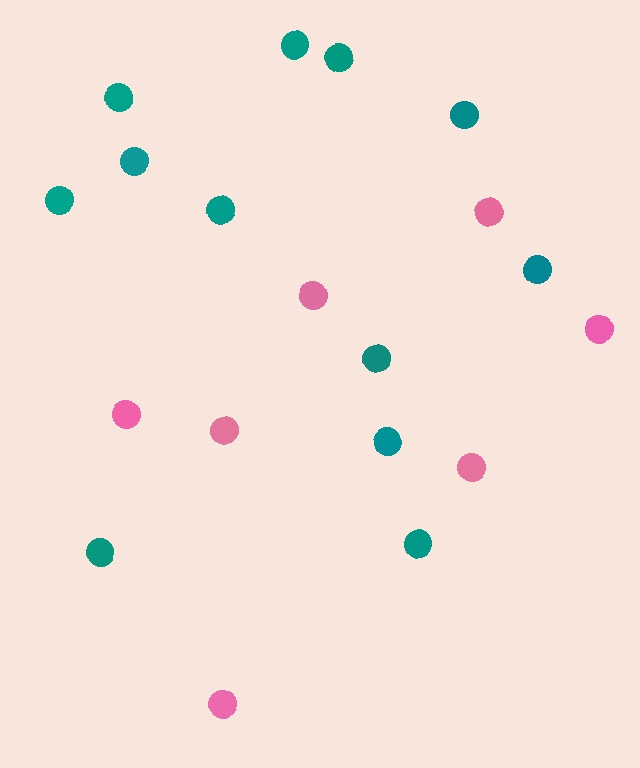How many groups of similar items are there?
There are 2 groups: one group of pink circles (7) and one group of teal circles (12).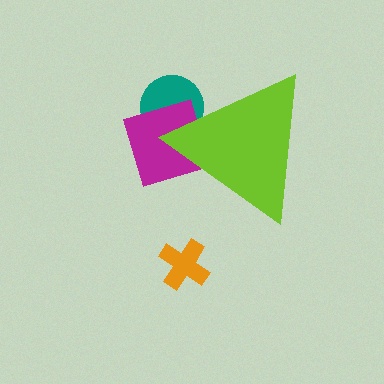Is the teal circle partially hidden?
Yes, the teal circle is partially hidden behind the lime triangle.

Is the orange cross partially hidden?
No, the orange cross is fully visible.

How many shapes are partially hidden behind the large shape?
2 shapes are partially hidden.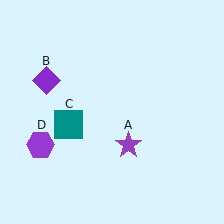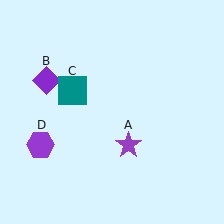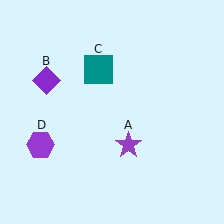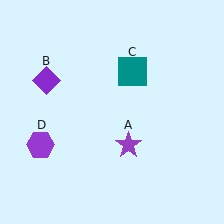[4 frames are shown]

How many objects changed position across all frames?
1 object changed position: teal square (object C).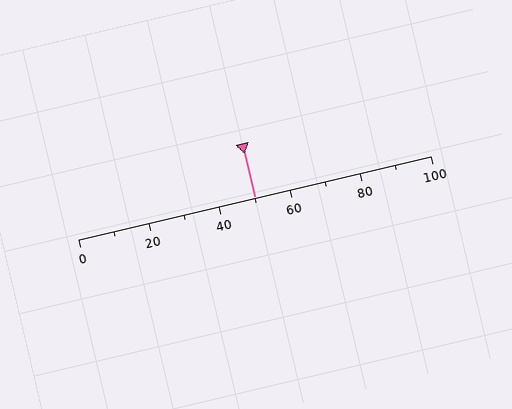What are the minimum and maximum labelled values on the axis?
The axis runs from 0 to 100.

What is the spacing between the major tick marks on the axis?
The major ticks are spaced 20 apart.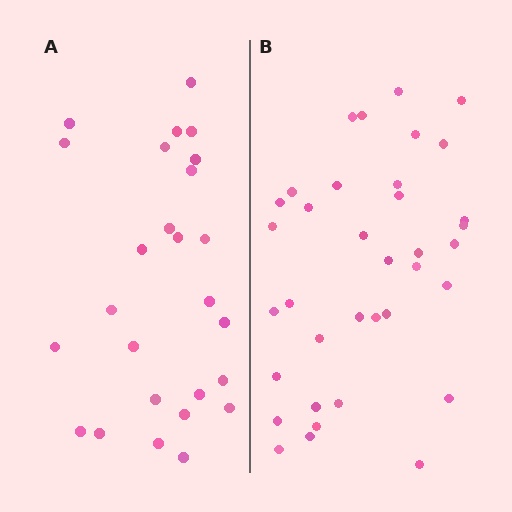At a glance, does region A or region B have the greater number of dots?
Region B (the right region) has more dots.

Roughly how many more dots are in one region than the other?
Region B has roughly 10 or so more dots than region A.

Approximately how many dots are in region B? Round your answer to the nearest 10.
About 40 dots. (The exact count is 36, which rounds to 40.)